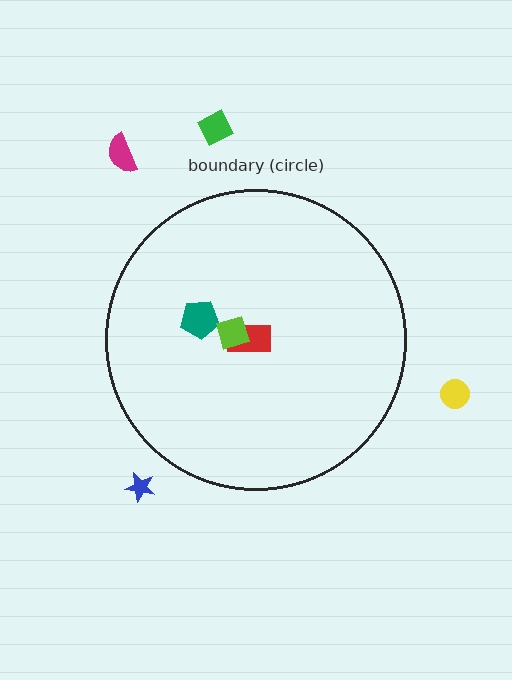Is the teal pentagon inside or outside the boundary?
Inside.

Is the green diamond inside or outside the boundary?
Outside.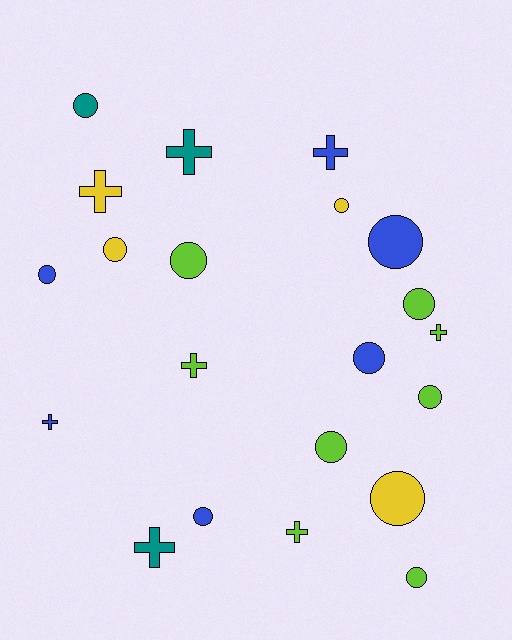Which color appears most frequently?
Lime, with 8 objects.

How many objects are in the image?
There are 21 objects.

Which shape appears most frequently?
Circle, with 13 objects.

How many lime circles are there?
There are 5 lime circles.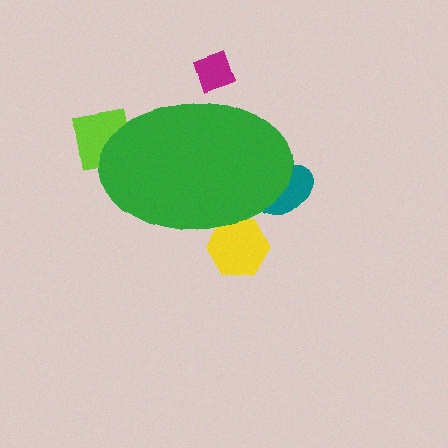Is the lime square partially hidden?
Yes, the lime square is partially hidden behind the green ellipse.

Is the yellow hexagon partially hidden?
Yes, the yellow hexagon is partially hidden behind the green ellipse.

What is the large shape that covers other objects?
A green ellipse.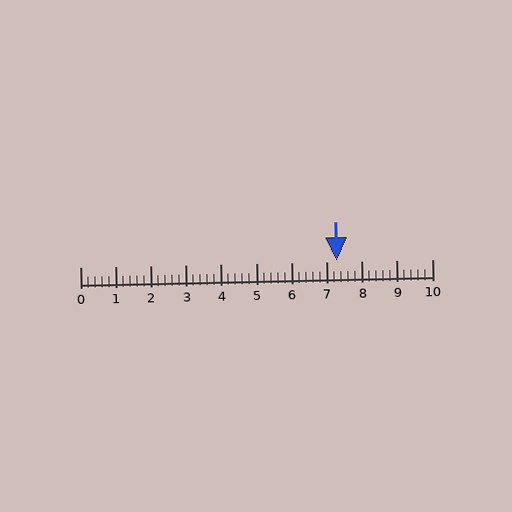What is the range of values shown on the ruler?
The ruler shows values from 0 to 10.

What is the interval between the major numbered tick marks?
The major tick marks are spaced 1 units apart.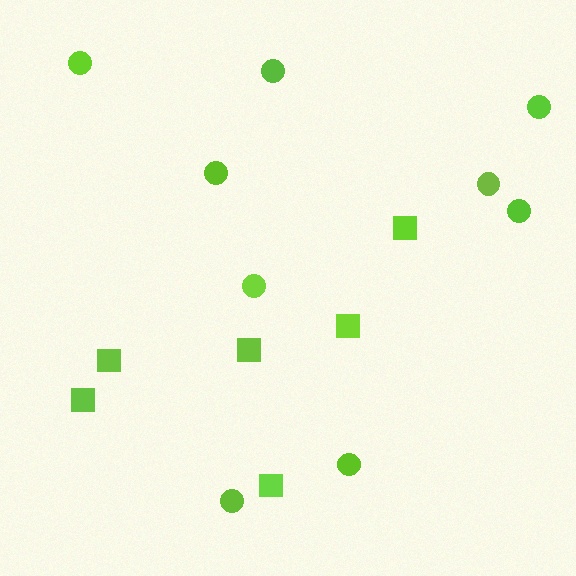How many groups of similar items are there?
There are 2 groups: one group of squares (6) and one group of circles (9).